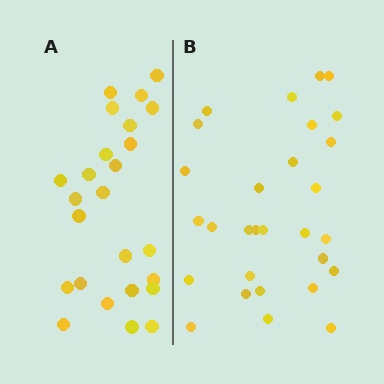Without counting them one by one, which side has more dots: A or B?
Region B (the right region) has more dots.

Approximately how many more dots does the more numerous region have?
Region B has about 4 more dots than region A.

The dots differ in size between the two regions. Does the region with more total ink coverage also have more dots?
No. Region A has more total ink coverage because its dots are larger, but region B actually contains more individual dots. Total area can be misleading — the number of items is what matters here.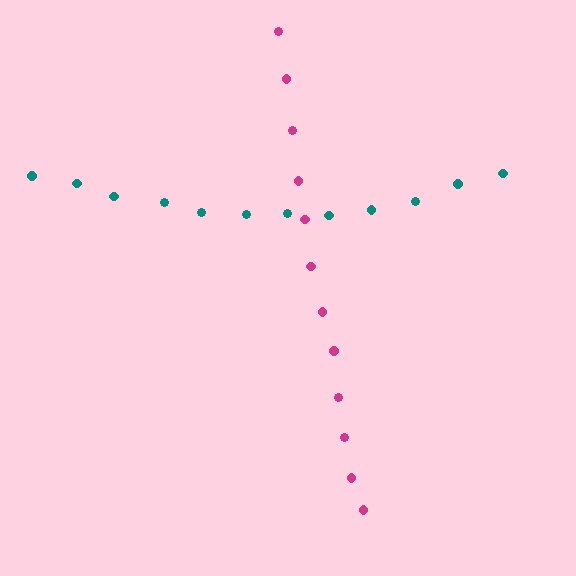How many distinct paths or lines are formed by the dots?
There are 2 distinct paths.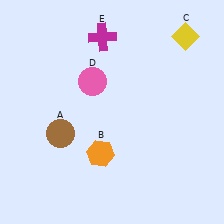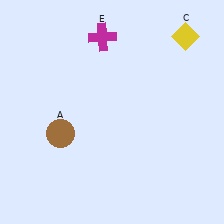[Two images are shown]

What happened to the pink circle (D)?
The pink circle (D) was removed in Image 2. It was in the top-left area of Image 1.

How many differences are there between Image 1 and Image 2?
There are 2 differences between the two images.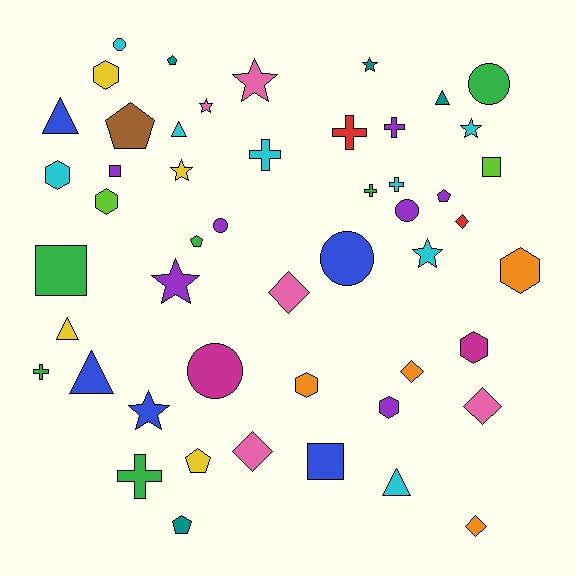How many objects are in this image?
There are 50 objects.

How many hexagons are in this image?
There are 7 hexagons.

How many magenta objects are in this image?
There are 2 magenta objects.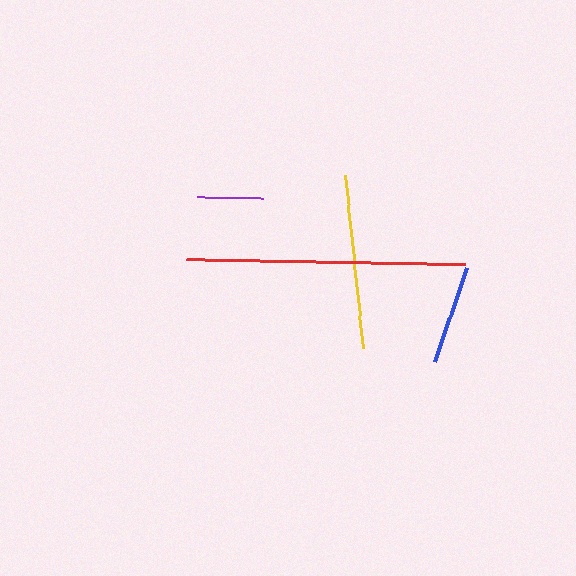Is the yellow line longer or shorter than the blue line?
The yellow line is longer than the blue line.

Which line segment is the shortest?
The purple line is the shortest at approximately 66 pixels.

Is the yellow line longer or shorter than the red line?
The red line is longer than the yellow line.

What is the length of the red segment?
The red segment is approximately 280 pixels long.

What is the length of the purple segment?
The purple segment is approximately 66 pixels long.